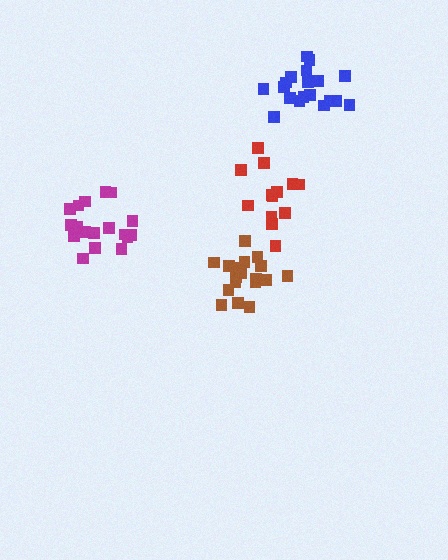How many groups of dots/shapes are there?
There are 4 groups.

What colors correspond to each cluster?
The clusters are colored: red, brown, blue, magenta.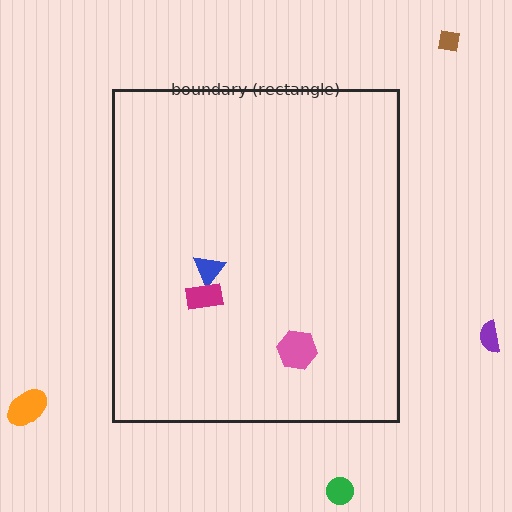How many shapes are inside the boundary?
3 inside, 4 outside.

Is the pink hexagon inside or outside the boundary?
Inside.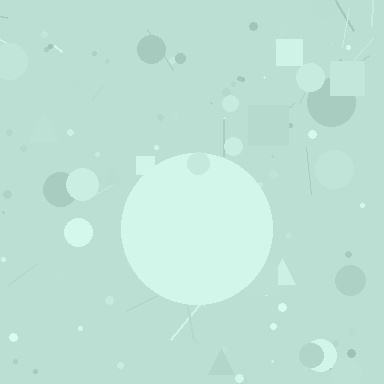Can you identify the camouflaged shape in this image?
The camouflaged shape is a circle.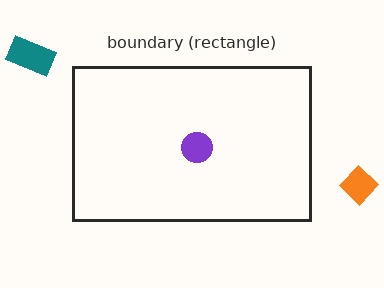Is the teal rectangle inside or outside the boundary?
Outside.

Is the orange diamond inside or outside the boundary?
Outside.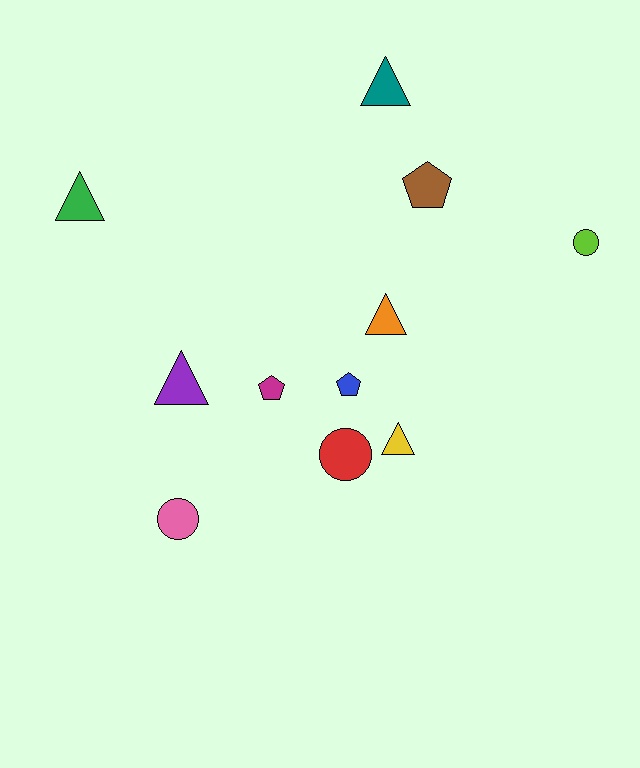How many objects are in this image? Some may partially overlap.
There are 11 objects.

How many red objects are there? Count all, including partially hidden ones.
There is 1 red object.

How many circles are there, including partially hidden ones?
There are 3 circles.